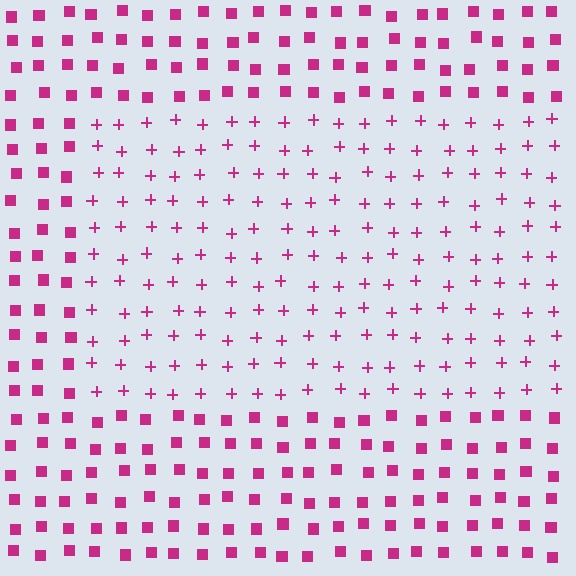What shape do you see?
I see a rectangle.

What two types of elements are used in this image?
The image uses plus signs inside the rectangle region and squares outside it.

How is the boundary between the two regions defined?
The boundary is defined by a change in element shape: plus signs inside vs. squares outside. All elements share the same color and spacing.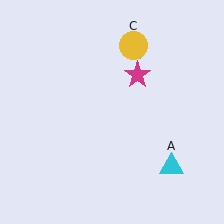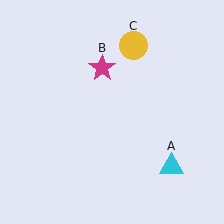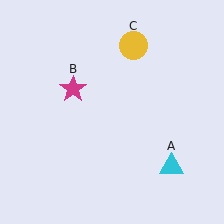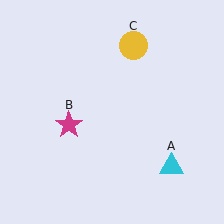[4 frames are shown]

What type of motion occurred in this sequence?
The magenta star (object B) rotated counterclockwise around the center of the scene.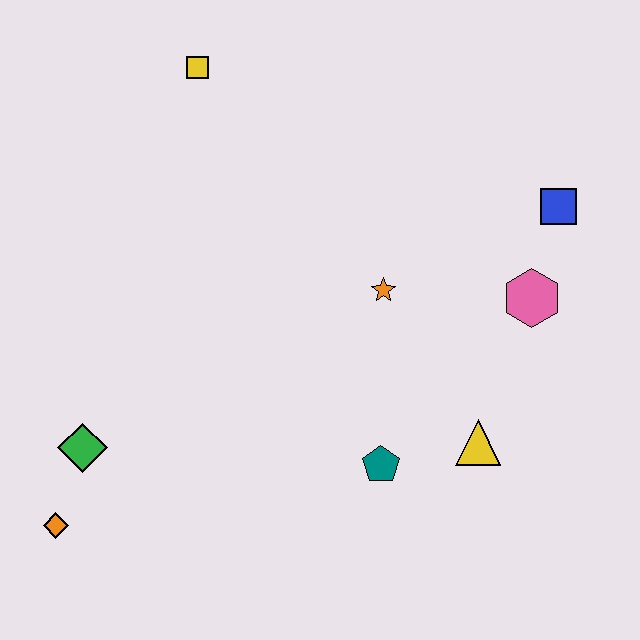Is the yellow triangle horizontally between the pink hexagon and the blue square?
No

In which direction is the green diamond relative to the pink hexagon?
The green diamond is to the left of the pink hexagon.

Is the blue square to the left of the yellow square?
No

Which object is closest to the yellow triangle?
The teal pentagon is closest to the yellow triangle.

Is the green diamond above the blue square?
No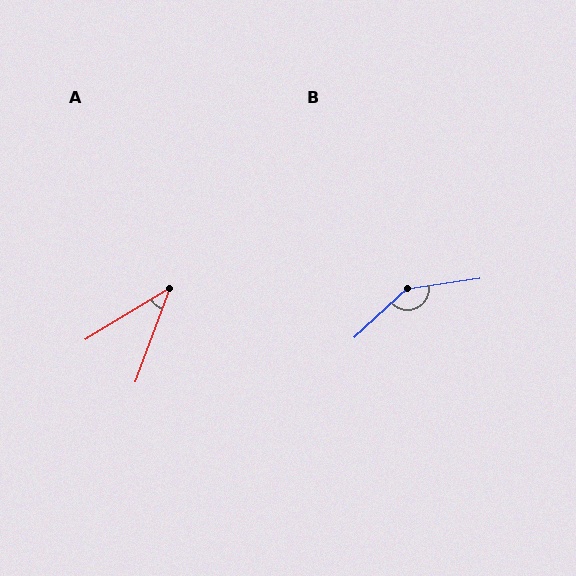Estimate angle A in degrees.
Approximately 38 degrees.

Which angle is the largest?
B, at approximately 145 degrees.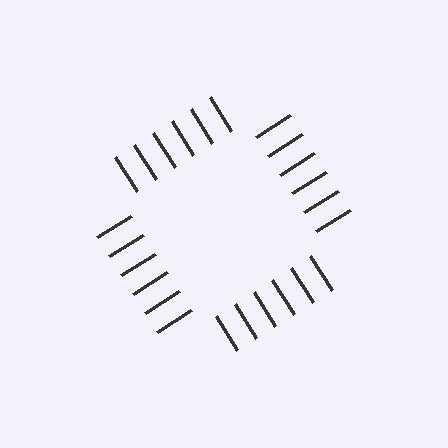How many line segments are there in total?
24 — 6 along each of the 4 edges.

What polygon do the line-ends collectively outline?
An illusory square — the line segments terminate on its edges but no continuous stroke is drawn.